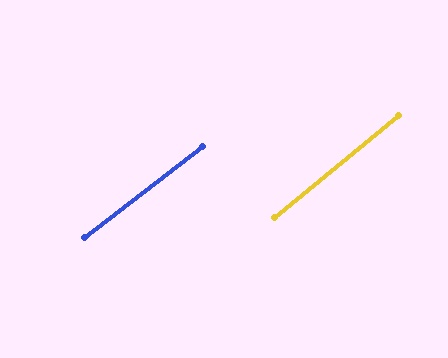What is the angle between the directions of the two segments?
Approximately 2 degrees.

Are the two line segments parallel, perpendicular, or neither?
Parallel — their directions differ by only 1.6°.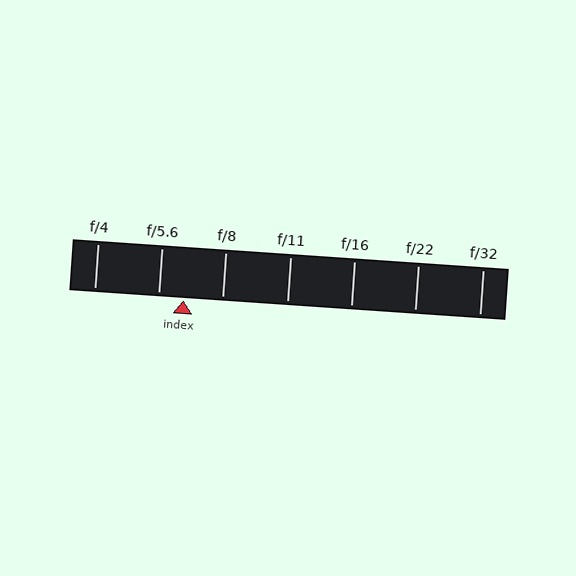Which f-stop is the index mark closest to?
The index mark is closest to f/5.6.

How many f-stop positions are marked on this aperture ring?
There are 7 f-stop positions marked.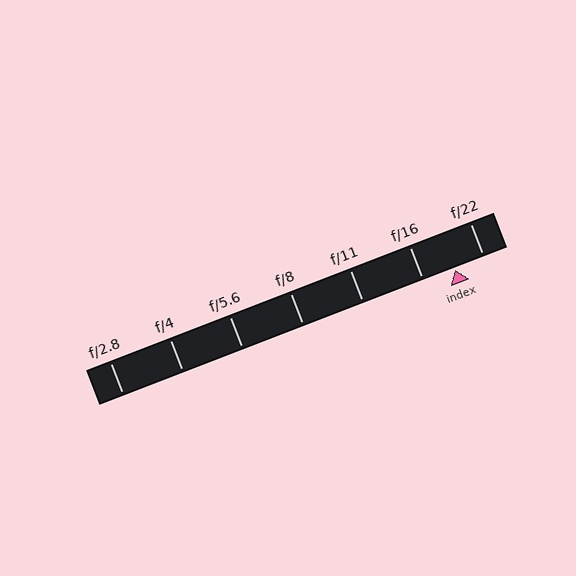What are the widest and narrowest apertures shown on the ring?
The widest aperture shown is f/2.8 and the narrowest is f/22.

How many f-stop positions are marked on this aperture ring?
There are 7 f-stop positions marked.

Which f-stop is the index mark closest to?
The index mark is closest to f/22.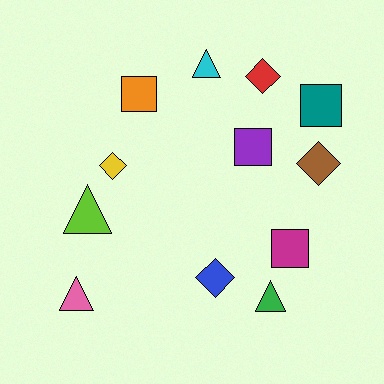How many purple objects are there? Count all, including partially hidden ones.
There is 1 purple object.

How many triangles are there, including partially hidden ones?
There are 4 triangles.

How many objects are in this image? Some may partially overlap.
There are 12 objects.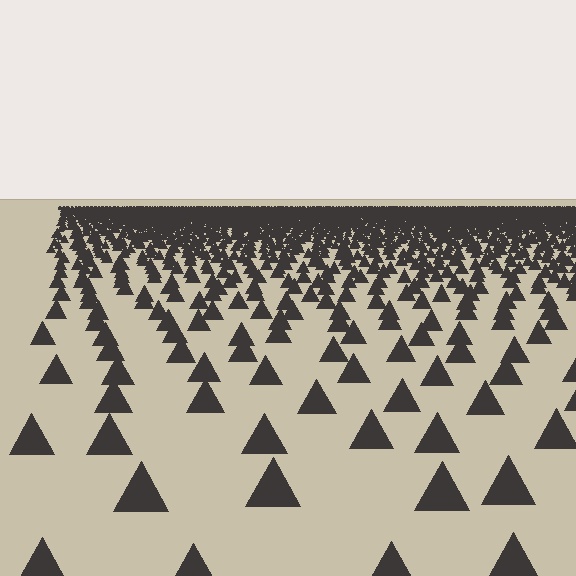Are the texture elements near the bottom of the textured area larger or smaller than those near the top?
Larger. Near the bottom, elements are closer to the viewer and appear at a bigger on-screen size.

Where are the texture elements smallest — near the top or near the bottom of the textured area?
Near the top.